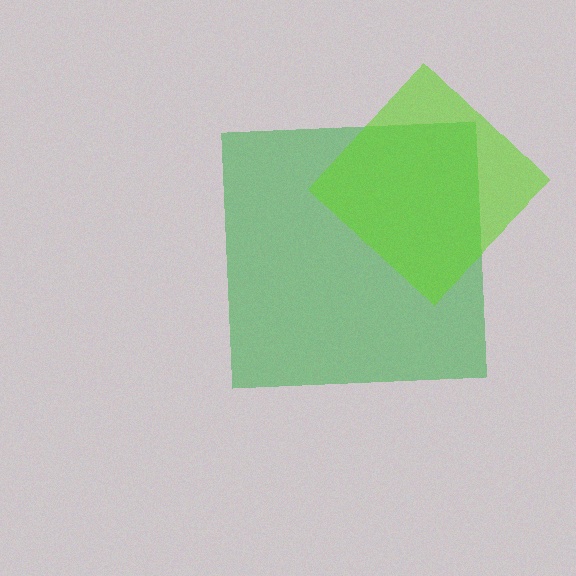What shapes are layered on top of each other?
The layered shapes are: a green square, a lime diamond.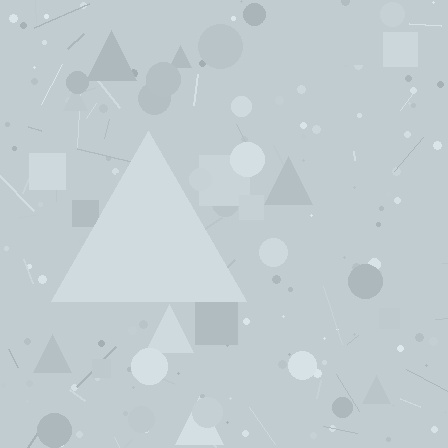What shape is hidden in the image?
A triangle is hidden in the image.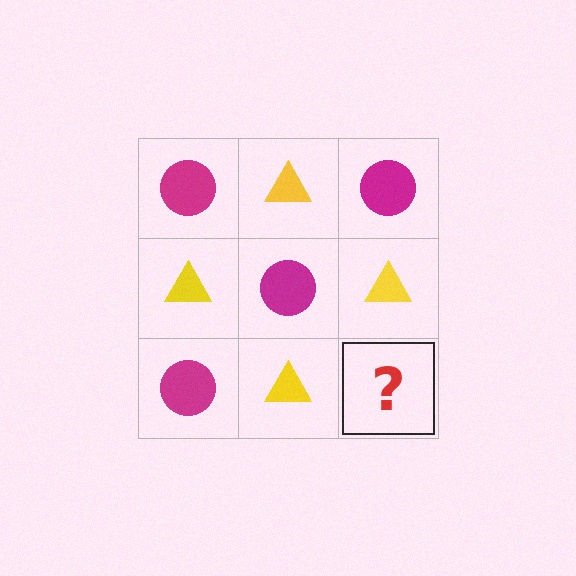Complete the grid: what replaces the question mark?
The question mark should be replaced with a magenta circle.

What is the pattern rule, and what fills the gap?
The rule is that it alternates magenta circle and yellow triangle in a checkerboard pattern. The gap should be filled with a magenta circle.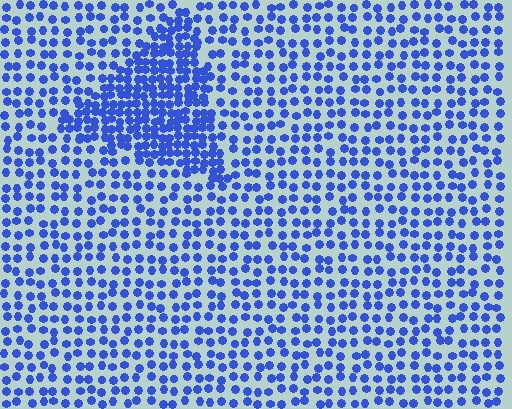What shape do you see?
I see a triangle.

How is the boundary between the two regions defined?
The boundary is defined by a change in element density (approximately 2.1x ratio). All elements are the same color, size, and shape.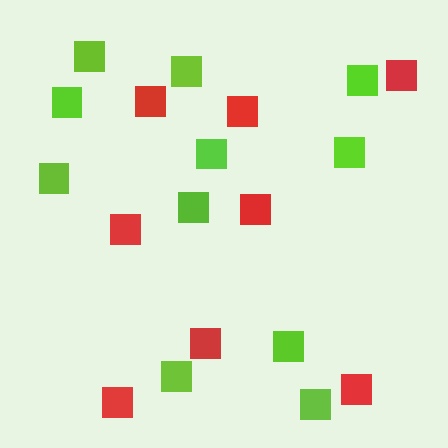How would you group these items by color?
There are 2 groups: one group of red squares (8) and one group of lime squares (11).